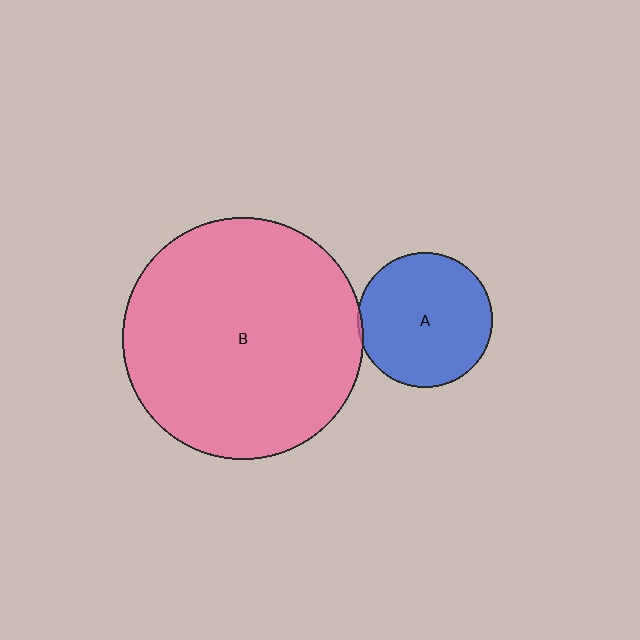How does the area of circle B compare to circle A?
Approximately 3.2 times.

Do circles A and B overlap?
Yes.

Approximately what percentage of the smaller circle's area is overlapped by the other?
Approximately 5%.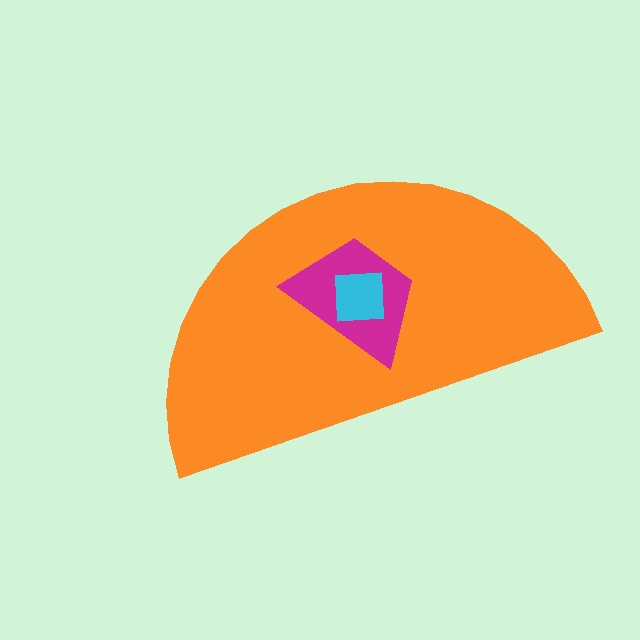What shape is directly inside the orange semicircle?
The magenta trapezoid.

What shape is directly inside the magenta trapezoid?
The cyan square.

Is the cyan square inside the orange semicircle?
Yes.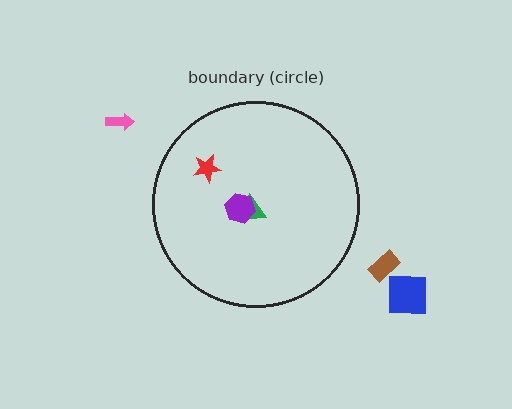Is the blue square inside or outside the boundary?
Outside.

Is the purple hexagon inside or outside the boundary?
Inside.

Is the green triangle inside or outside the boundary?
Inside.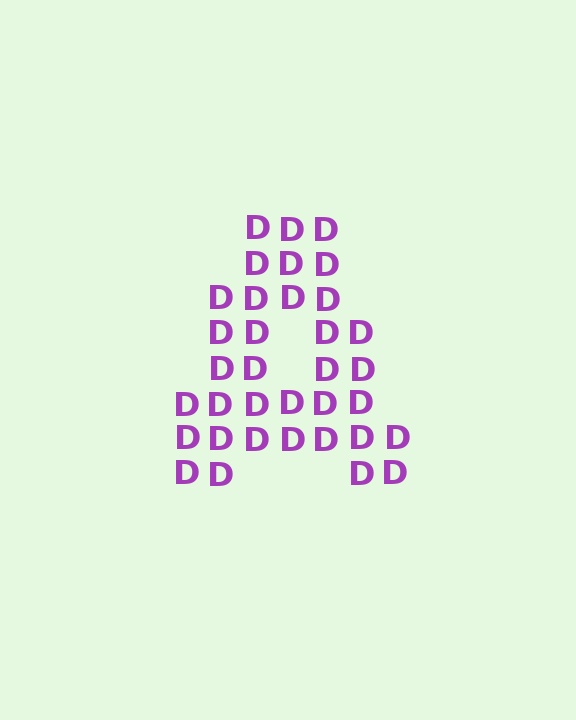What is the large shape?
The large shape is the letter A.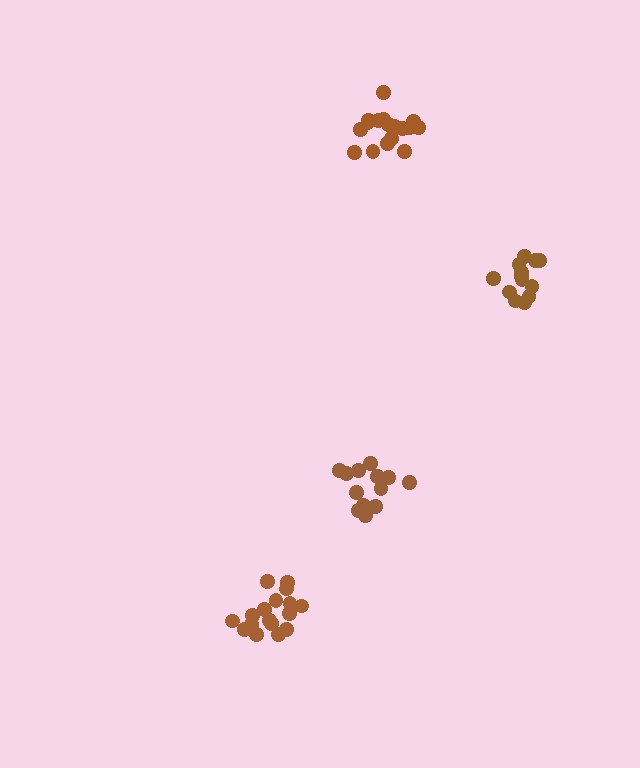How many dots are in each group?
Group 1: 13 dots, Group 2: 13 dots, Group 3: 17 dots, Group 4: 17 dots (60 total).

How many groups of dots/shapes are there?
There are 4 groups.